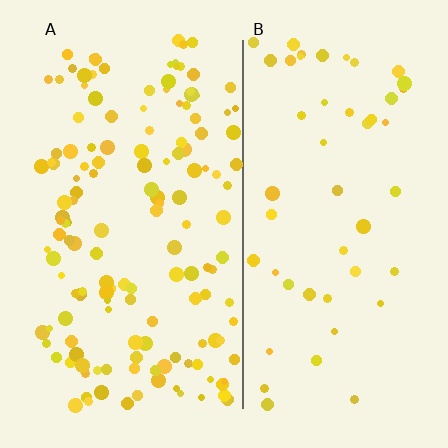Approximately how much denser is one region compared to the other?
Approximately 2.9× — region A over region B.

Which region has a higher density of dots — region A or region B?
A (the left).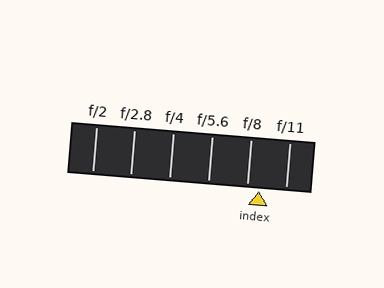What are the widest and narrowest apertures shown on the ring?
The widest aperture shown is f/2 and the narrowest is f/11.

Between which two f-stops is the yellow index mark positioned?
The index mark is between f/8 and f/11.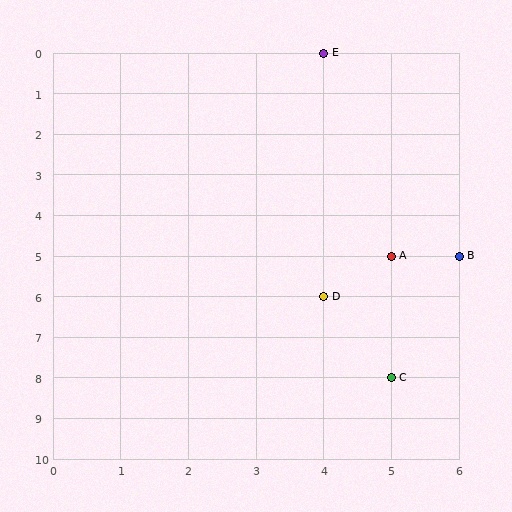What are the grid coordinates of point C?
Point C is at grid coordinates (5, 8).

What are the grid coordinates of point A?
Point A is at grid coordinates (5, 5).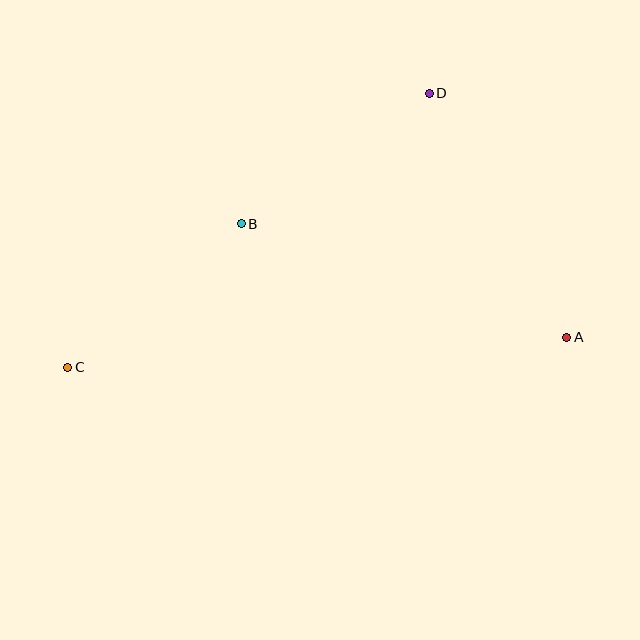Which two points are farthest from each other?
Points A and C are farthest from each other.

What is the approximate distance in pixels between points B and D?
The distance between B and D is approximately 229 pixels.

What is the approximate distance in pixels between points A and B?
The distance between A and B is approximately 345 pixels.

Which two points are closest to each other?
Points B and C are closest to each other.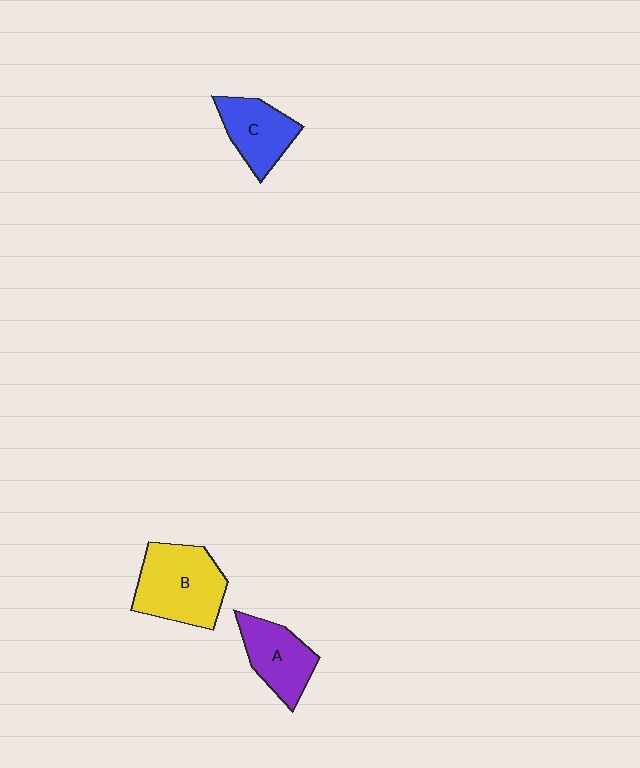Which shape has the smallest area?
Shape C (blue).